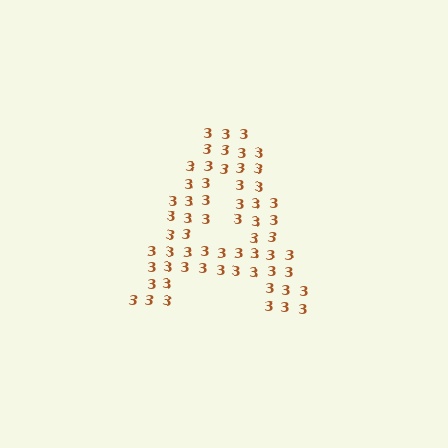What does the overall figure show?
The overall figure shows the letter A.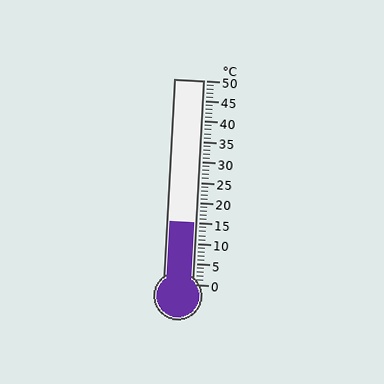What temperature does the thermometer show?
The thermometer shows approximately 15°C.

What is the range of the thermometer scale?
The thermometer scale ranges from 0°C to 50°C.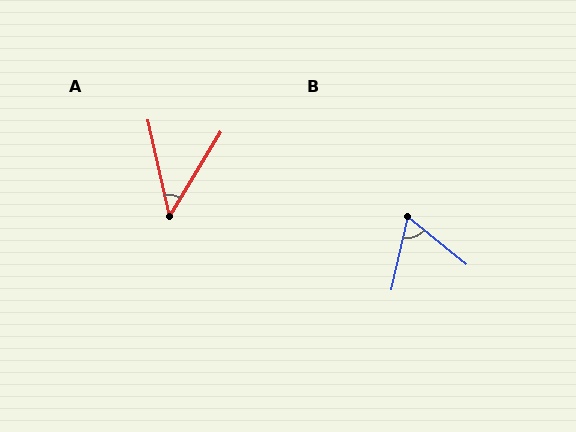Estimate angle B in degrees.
Approximately 64 degrees.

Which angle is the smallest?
A, at approximately 44 degrees.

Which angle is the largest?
B, at approximately 64 degrees.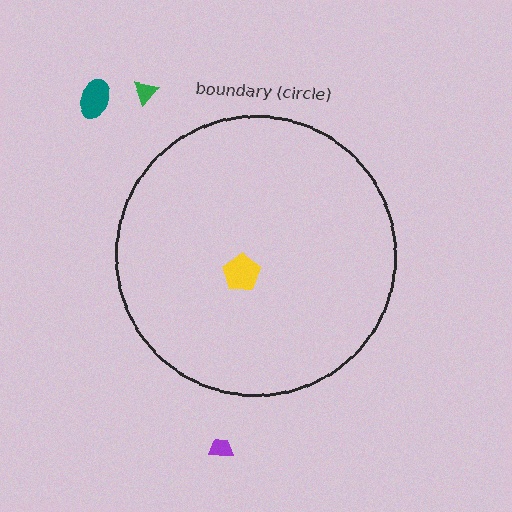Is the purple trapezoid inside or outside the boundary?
Outside.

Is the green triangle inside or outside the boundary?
Outside.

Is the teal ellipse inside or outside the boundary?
Outside.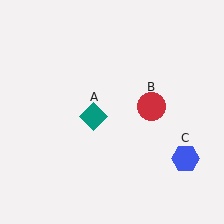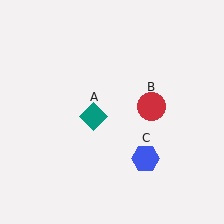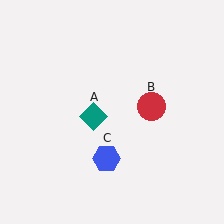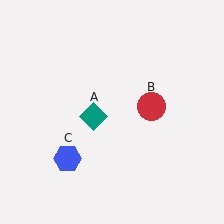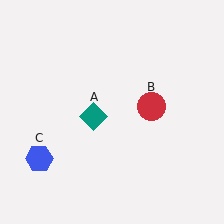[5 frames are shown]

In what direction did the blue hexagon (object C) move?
The blue hexagon (object C) moved left.